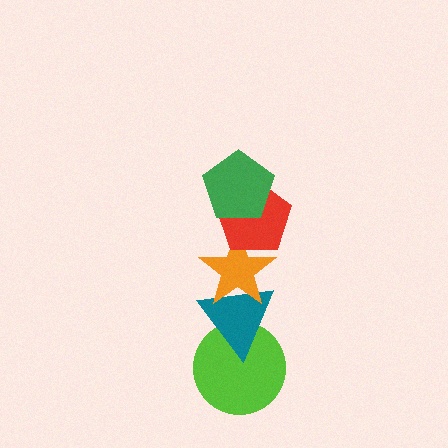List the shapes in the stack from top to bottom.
From top to bottom: the green pentagon, the red pentagon, the orange star, the teal triangle, the lime circle.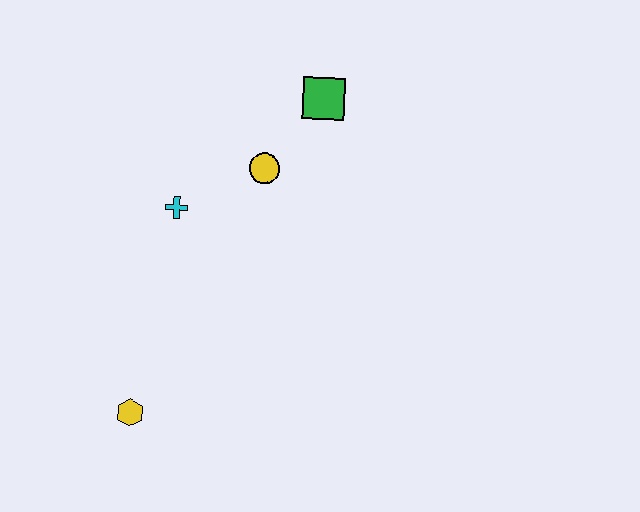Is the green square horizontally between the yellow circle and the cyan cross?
No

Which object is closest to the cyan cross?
The yellow circle is closest to the cyan cross.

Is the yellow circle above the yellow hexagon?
Yes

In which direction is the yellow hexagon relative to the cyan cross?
The yellow hexagon is below the cyan cross.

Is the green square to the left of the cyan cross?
No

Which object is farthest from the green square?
The yellow hexagon is farthest from the green square.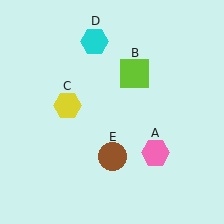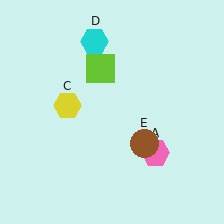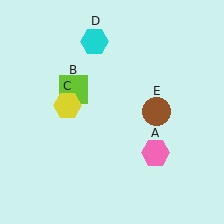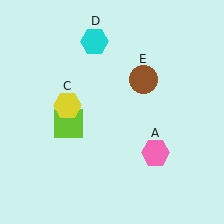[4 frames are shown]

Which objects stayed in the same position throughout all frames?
Pink hexagon (object A) and yellow hexagon (object C) and cyan hexagon (object D) remained stationary.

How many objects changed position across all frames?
2 objects changed position: lime square (object B), brown circle (object E).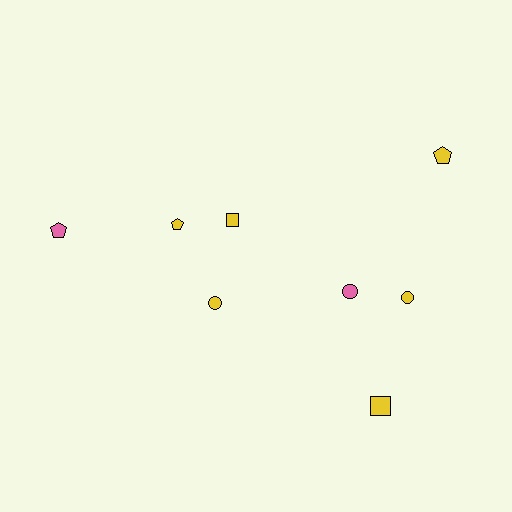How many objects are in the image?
There are 8 objects.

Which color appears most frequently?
Yellow, with 6 objects.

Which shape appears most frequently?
Circle, with 3 objects.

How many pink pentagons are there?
There is 1 pink pentagon.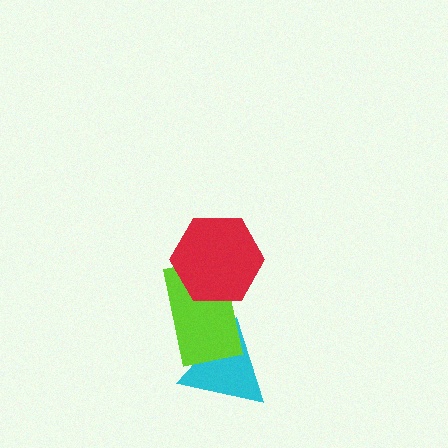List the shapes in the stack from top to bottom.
From top to bottom: the red hexagon, the lime rectangle, the cyan triangle.